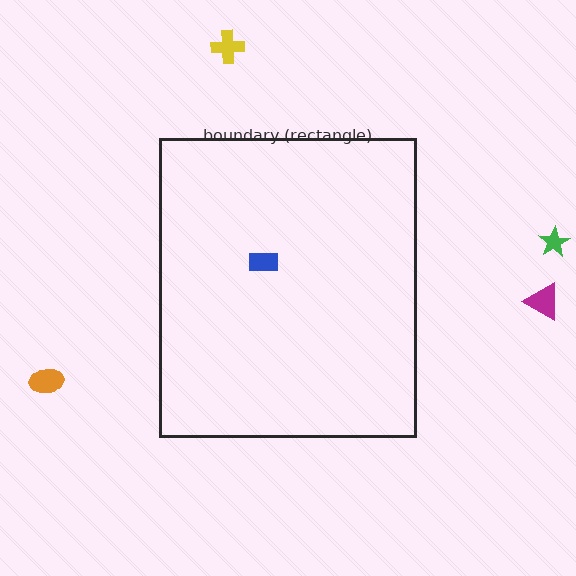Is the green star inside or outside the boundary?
Outside.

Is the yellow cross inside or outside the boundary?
Outside.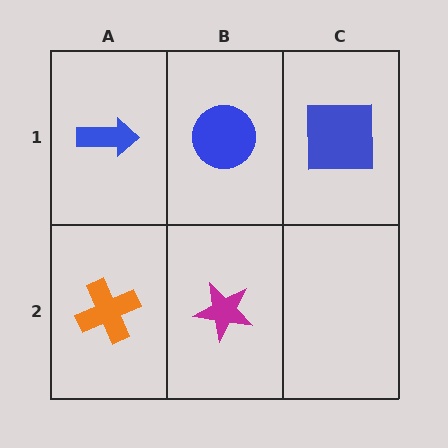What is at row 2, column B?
A magenta star.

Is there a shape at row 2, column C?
No, that cell is empty.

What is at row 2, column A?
An orange cross.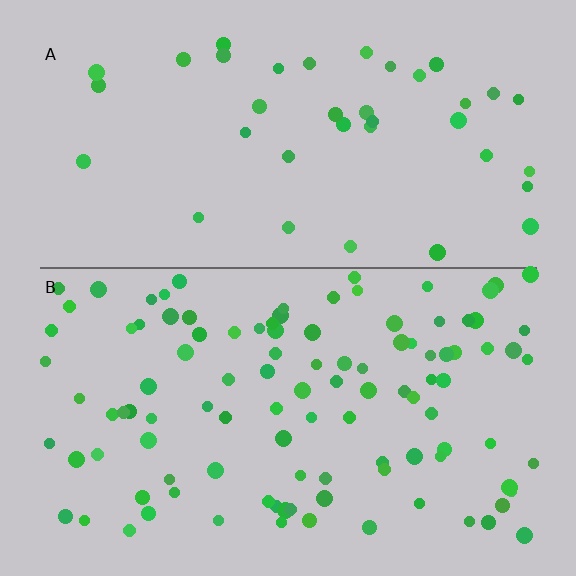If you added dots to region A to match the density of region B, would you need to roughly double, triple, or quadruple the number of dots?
Approximately triple.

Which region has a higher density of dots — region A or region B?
B (the bottom).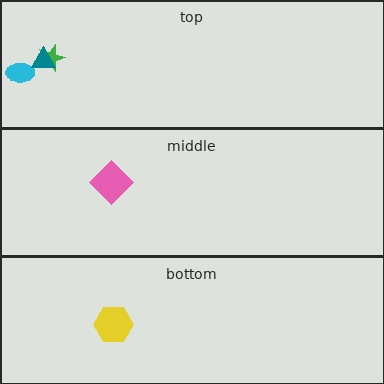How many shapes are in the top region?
3.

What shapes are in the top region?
The green star, the cyan ellipse, the teal triangle.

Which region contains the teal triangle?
The top region.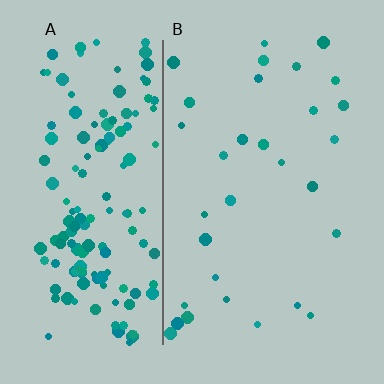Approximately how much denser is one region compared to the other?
Approximately 5.1× — region A over region B.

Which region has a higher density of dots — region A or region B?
A (the left).